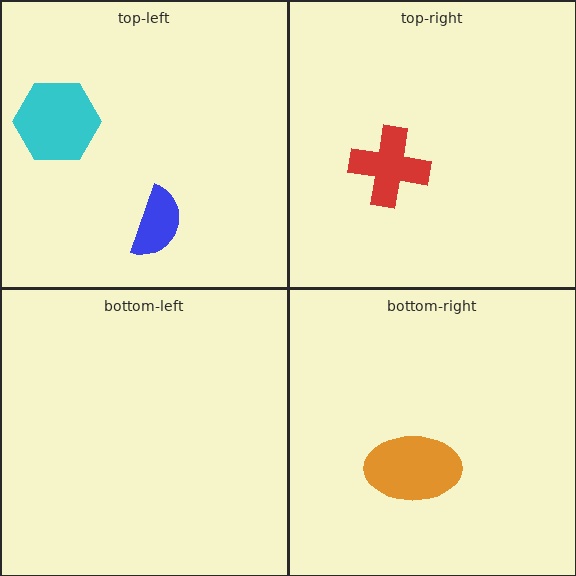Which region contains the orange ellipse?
The bottom-right region.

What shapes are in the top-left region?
The cyan hexagon, the blue semicircle.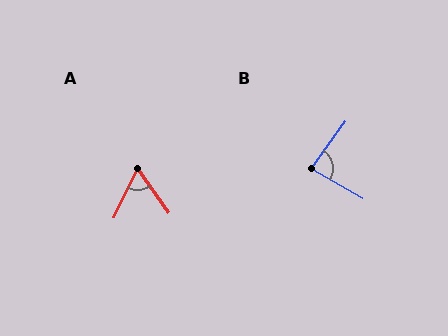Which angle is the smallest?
A, at approximately 61 degrees.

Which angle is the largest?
B, at approximately 84 degrees.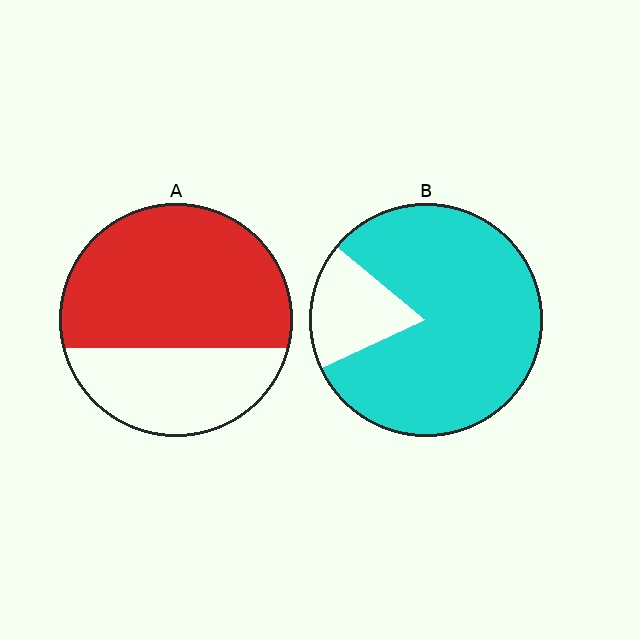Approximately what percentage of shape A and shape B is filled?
A is approximately 65% and B is approximately 80%.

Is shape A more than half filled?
Yes.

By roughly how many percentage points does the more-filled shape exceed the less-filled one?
By roughly 15 percentage points (B over A).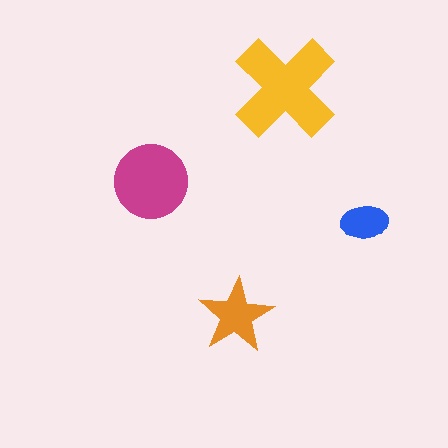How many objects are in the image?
There are 4 objects in the image.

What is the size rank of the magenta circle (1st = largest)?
2nd.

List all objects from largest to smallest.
The yellow cross, the magenta circle, the orange star, the blue ellipse.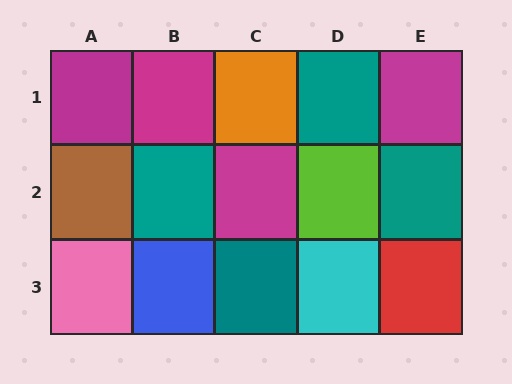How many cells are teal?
4 cells are teal.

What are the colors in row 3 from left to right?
Pink, blue, teal, cyan, red.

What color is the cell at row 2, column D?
Lime.